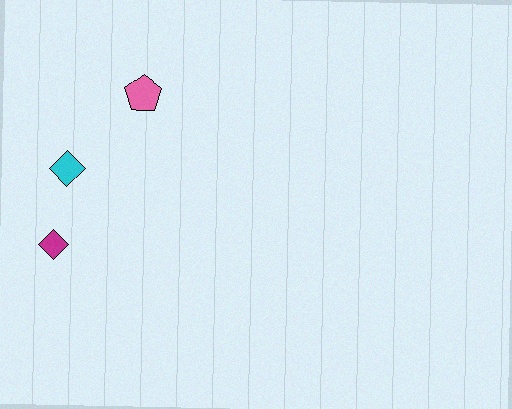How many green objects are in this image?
There are no green objects.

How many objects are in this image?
There are 3 objects.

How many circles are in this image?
There are no circles.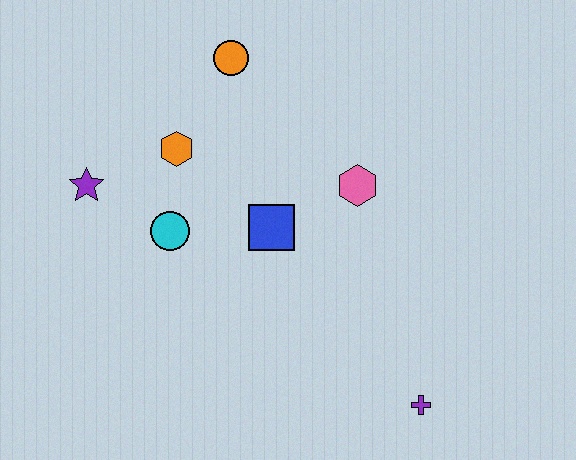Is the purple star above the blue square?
Yes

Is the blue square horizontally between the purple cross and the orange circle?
Yes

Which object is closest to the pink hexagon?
The blue square is closest to the pink hexagon.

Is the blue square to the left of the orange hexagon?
No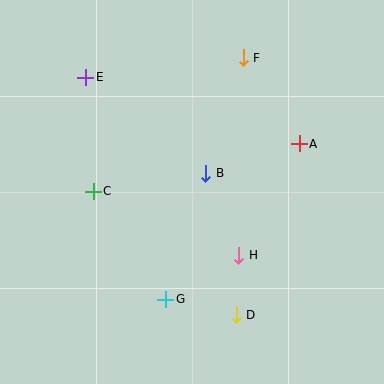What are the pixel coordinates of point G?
Point G is at (166, 299).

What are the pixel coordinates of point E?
Point E is at (86, 77).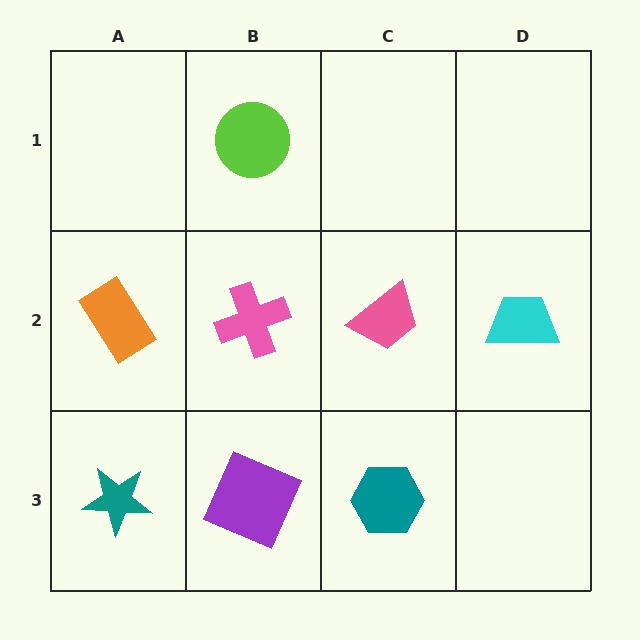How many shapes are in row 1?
1 shape.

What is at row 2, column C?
A pink trapezoid.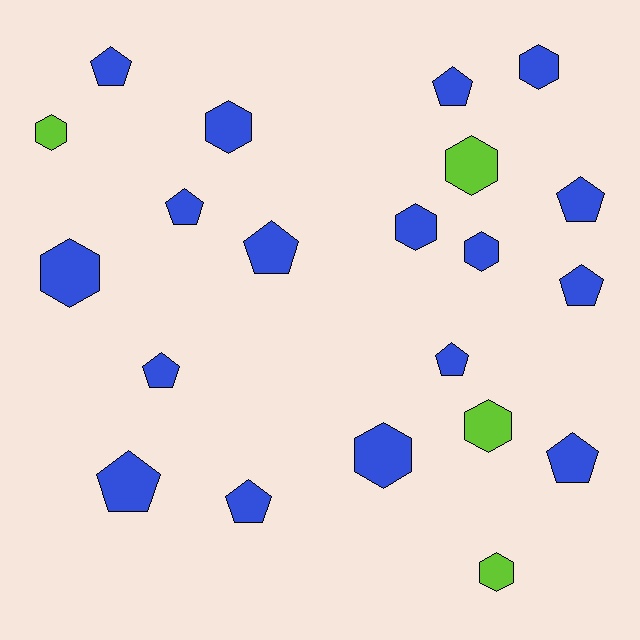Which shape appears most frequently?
Pentagon, with 11 objects.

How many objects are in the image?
There are 21 objects.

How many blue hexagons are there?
There are 6 blue hexagons.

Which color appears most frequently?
Blue, with 17 objects.